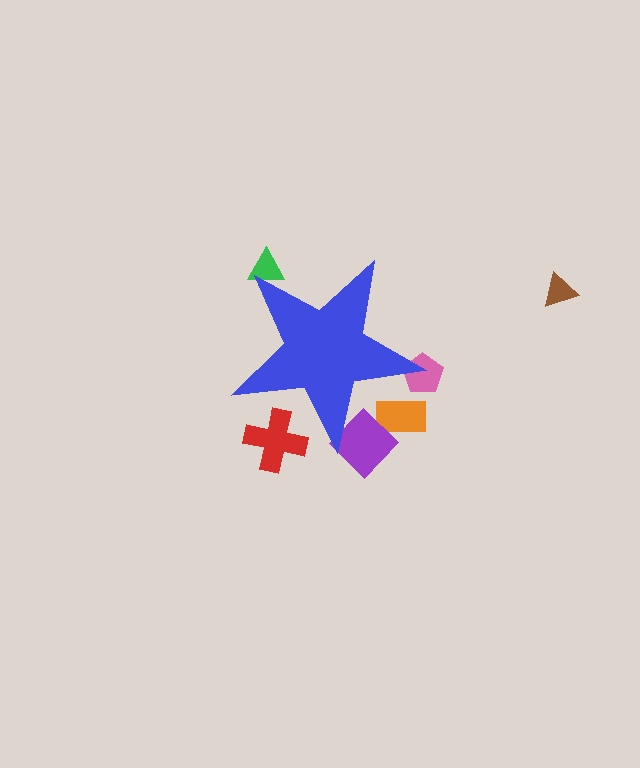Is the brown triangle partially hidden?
No, the brown triangle is fully visible.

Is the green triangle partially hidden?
Yes, the green triangle is partially hidden behind the blue star.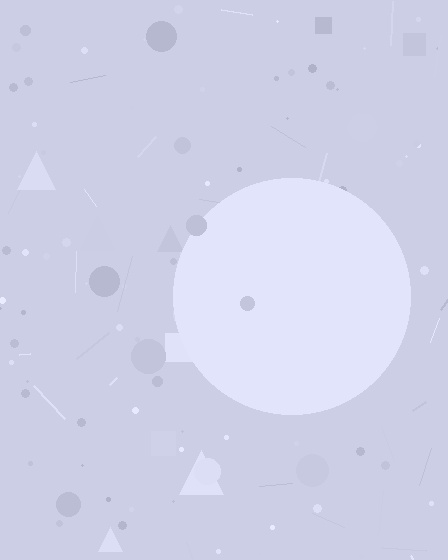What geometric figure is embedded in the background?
A circle is embedded in the background.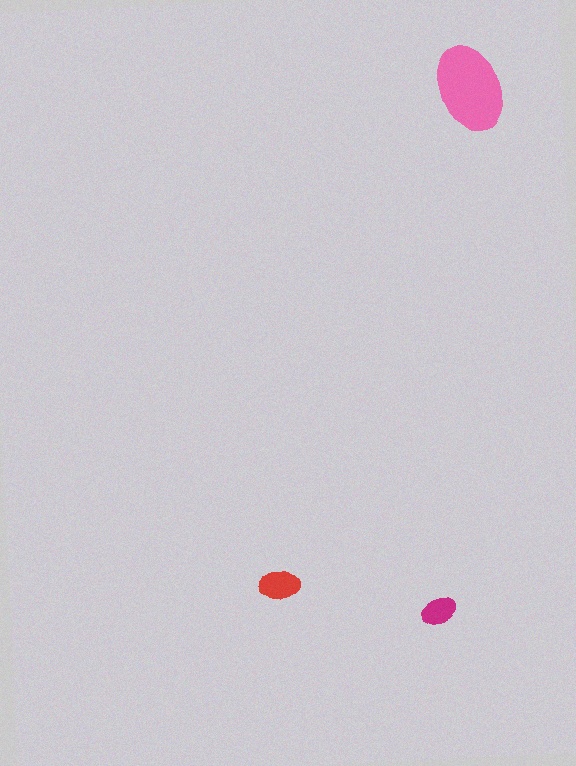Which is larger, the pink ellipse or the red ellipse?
The pink one.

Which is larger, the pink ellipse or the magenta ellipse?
The pink one.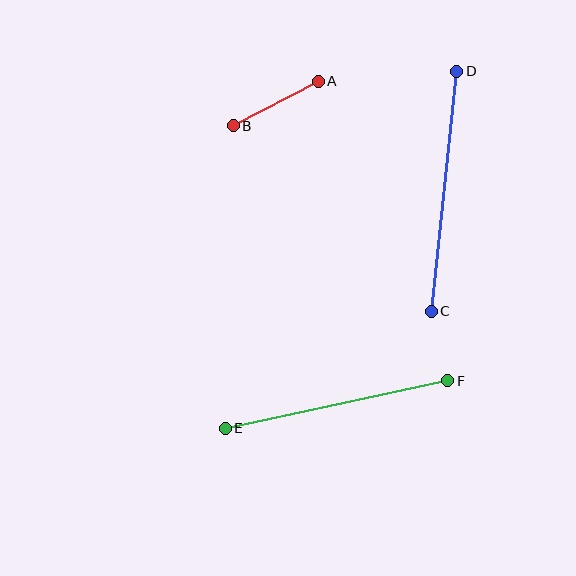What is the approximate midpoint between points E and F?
The midpoint is at approximately (337, 405) pixels.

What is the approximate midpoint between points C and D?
The midpoint is at approximately (444, 191) pixels.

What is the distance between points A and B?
The distance is approximately 96 pixels.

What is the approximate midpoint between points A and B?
The midpoint is at approximately (276, 104) pixels.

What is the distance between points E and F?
The distance is approximately 227 pixels.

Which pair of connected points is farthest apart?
Points C and D are farthest apart.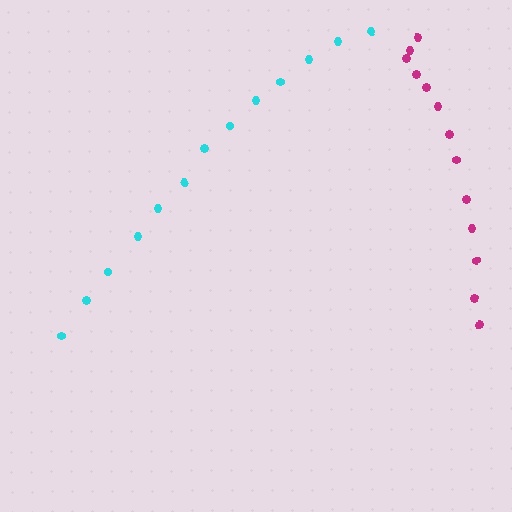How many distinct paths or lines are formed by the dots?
There are 2 distinct paths.